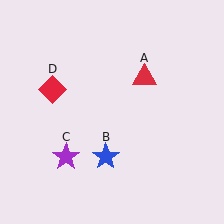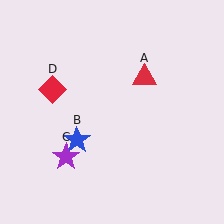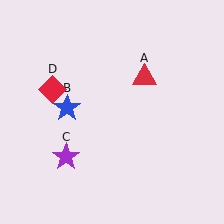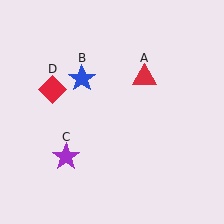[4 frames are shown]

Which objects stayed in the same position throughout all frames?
Red triangle (object A) and purple star (object C) and red diamond (object D) remained stationary.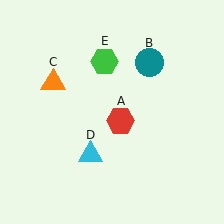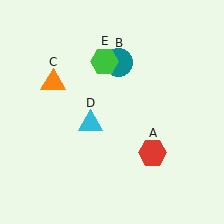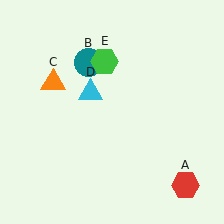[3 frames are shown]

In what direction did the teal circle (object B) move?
The teal circle (object B) moved left.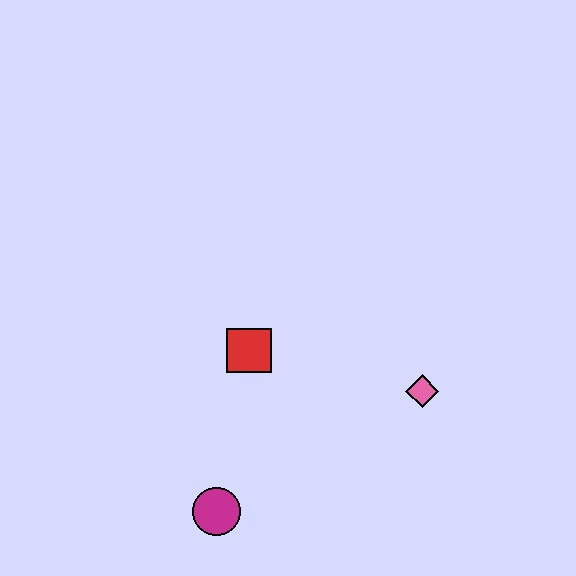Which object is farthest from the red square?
The pink diamond is farthest from the red square.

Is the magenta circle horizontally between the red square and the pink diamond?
No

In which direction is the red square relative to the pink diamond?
The red square is to the left of the pink diamond.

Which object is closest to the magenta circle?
The red square is closest to the magenta circle.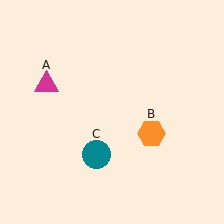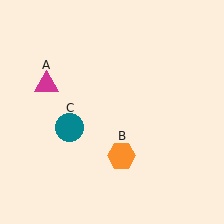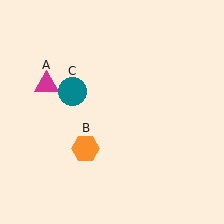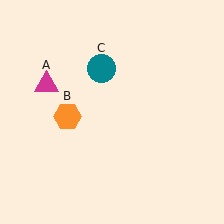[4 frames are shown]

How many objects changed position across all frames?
2 objects changed position: orange hexagon (object B), teal circle (object C).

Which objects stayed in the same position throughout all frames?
Magenta triangle (object A) remained stationary.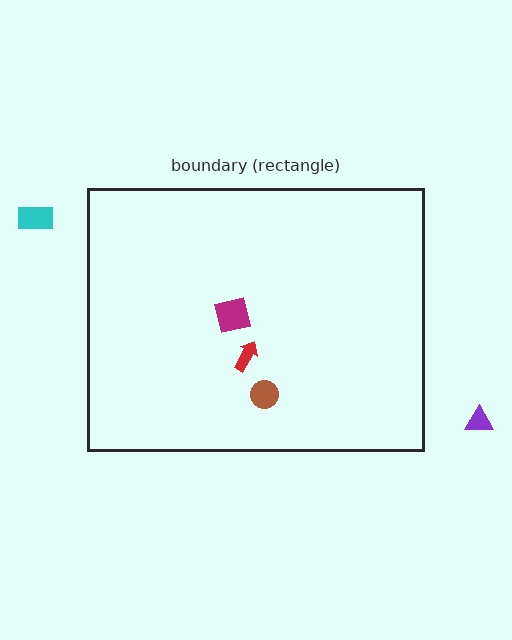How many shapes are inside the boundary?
3 inside, 2 outside.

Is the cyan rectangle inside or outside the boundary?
Outside.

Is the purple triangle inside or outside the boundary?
Outside.